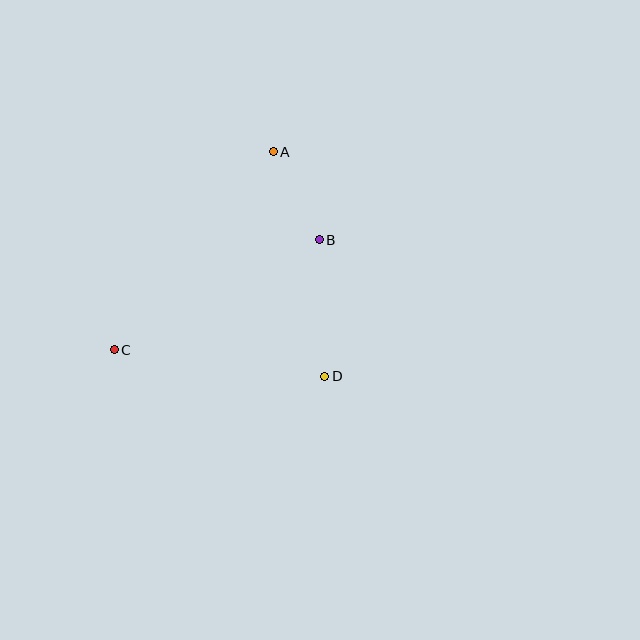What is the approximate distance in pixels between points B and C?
The distance between B and C is approximately 232 pixels.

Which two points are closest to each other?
Points A and B are closest to each other.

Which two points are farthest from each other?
Points A and C are farthest from each other.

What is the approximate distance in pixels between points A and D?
The distance between A and D is approximately 230 pixels.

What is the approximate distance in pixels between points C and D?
The distance between C and D is approximately 212 pixels.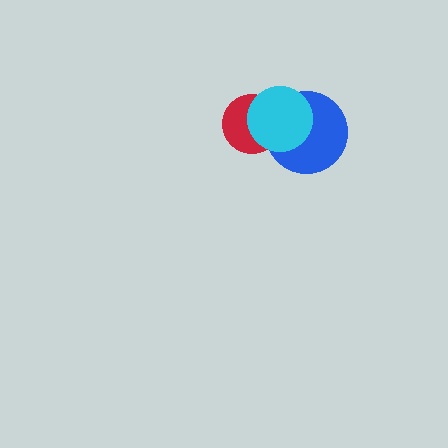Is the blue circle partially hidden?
Yes, it is partially covered by another shape.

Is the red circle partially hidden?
Yes, it is partially covered by another shape.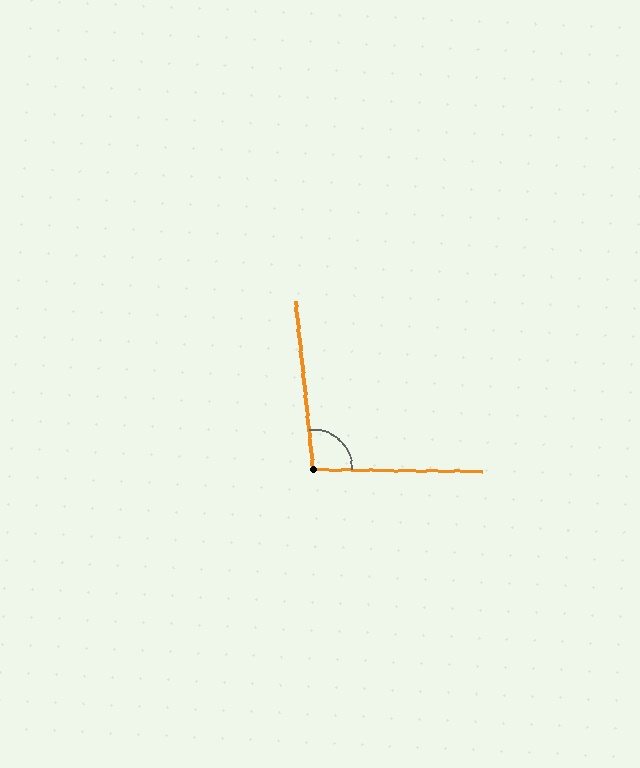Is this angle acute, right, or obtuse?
It is obtuse.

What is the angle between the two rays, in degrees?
Approximately 97 degrees.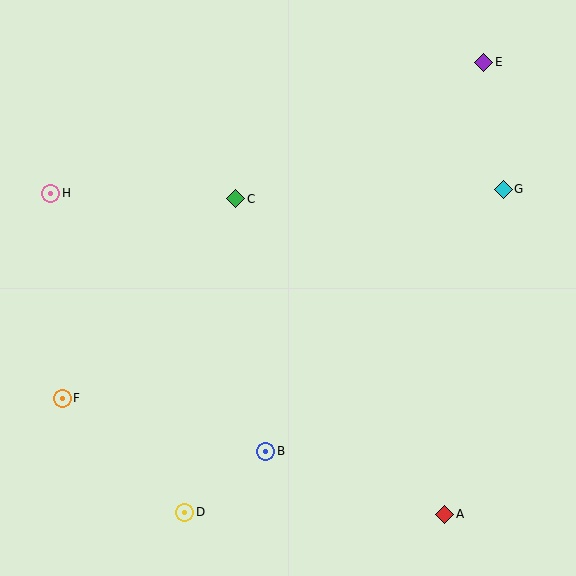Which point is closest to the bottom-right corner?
Point A is closest to the bottom-right corner.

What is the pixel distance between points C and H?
The distance between C and H is 185 pixels.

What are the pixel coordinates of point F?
Point F is at (62, 398).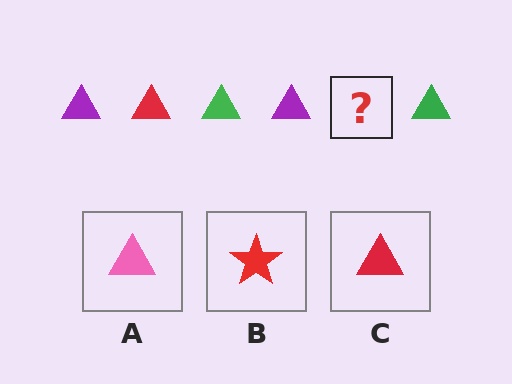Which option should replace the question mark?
Option C.